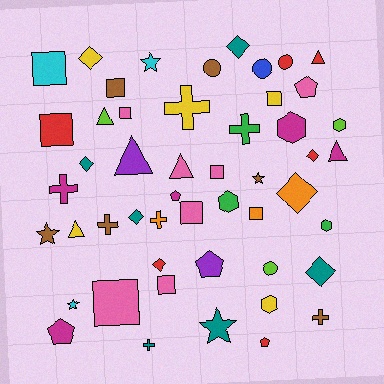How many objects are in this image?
There are 50 objects.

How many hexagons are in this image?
There are 5 hexagons.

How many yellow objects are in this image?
There are 5 yellow objects.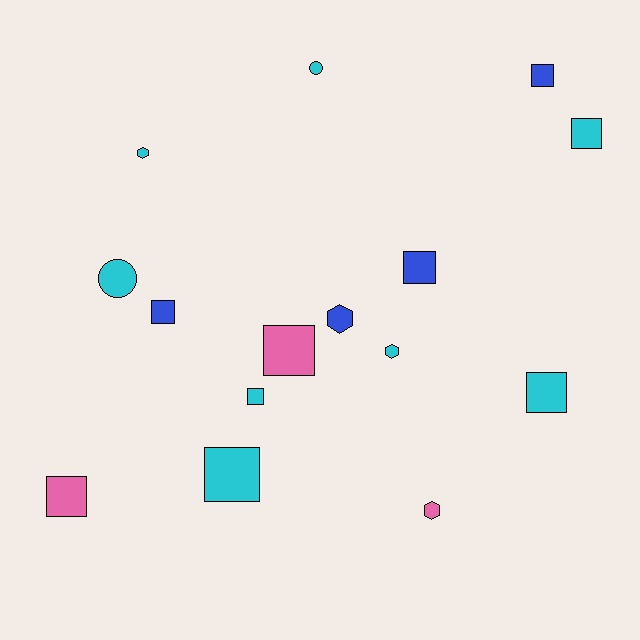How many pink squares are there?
There are 2 pink squares.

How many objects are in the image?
There are 15 objects.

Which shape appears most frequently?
Square, with 9 objects.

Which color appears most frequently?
Cyan, with 8 objects.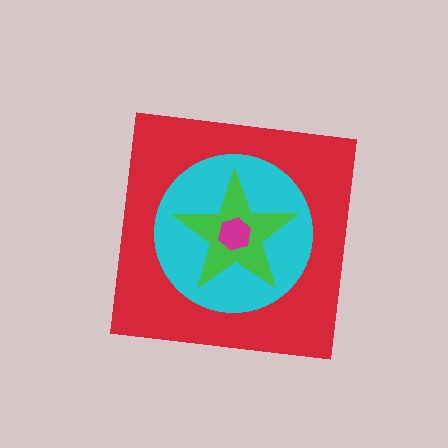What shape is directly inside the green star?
The magenta hexagon.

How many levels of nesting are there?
4.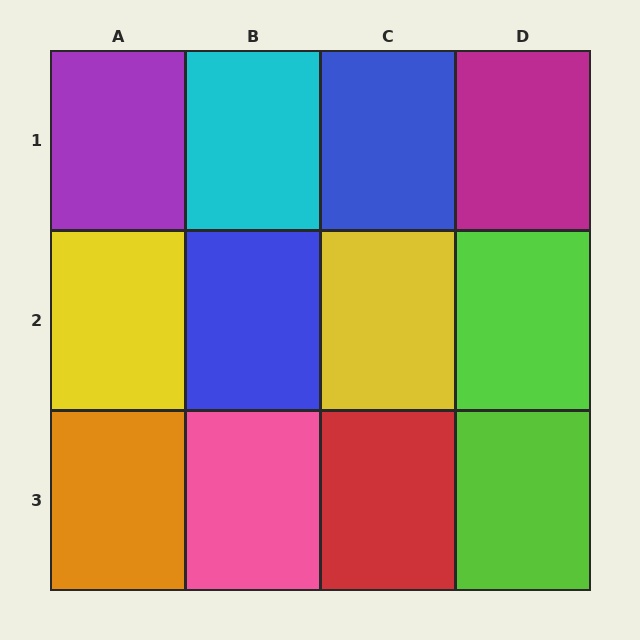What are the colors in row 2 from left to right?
Yellow, blue, yellow, lime.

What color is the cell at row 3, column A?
Orange.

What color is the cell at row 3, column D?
Lime.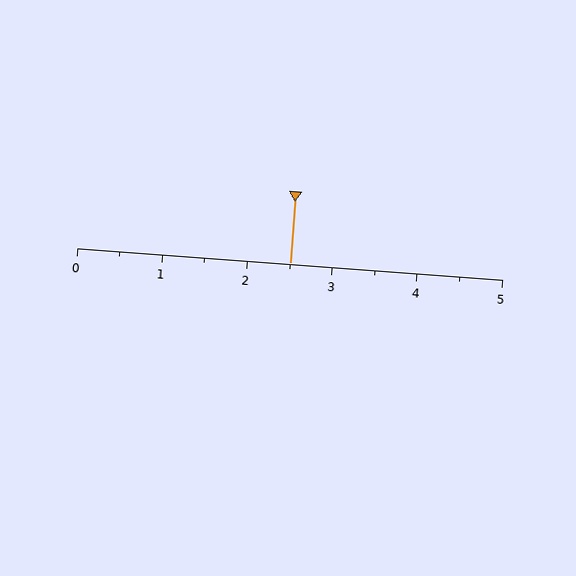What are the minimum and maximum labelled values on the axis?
The axis runs from 0 to 5.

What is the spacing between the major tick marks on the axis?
The major ticks are spaced 1 apart.